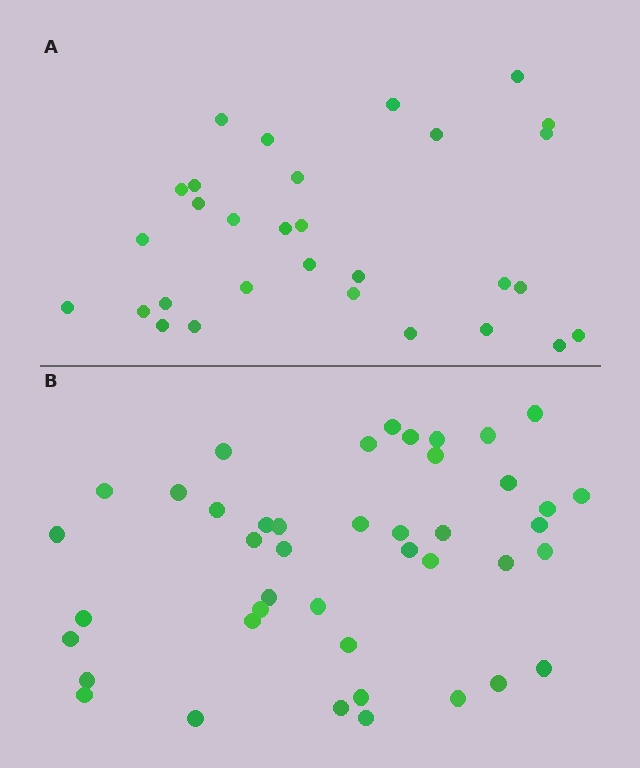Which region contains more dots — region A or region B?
Region B (the bottom region) has more dots.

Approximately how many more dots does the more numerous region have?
Region B has approximately 15 more dots than region A.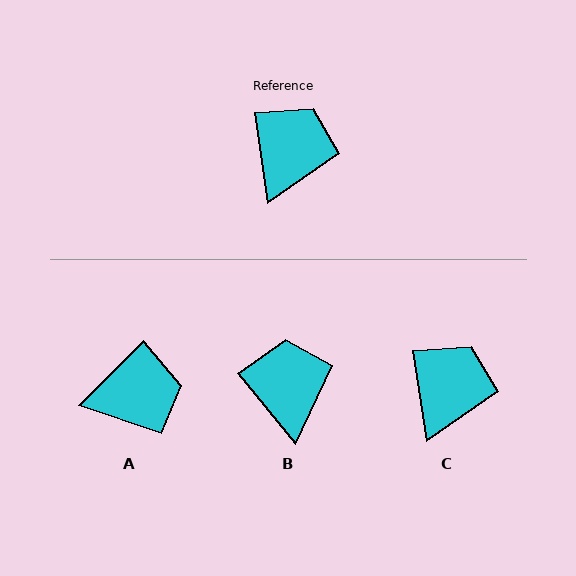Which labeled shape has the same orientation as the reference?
C.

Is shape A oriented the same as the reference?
No, it is off by about 54 degrees.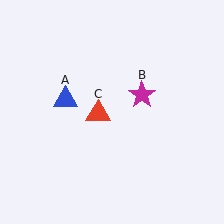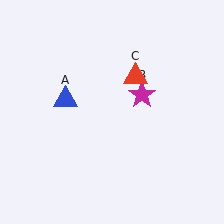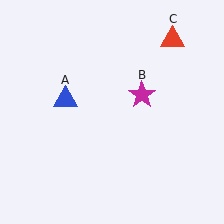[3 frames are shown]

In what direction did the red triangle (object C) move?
The red triangle (object C) moved up and to the right.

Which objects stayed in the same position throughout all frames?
Blue triangle (object A) and magenta star (object B) remained stationary.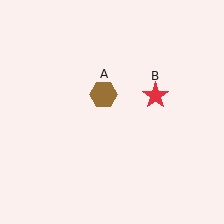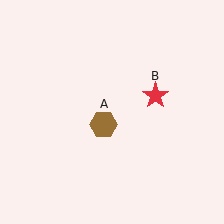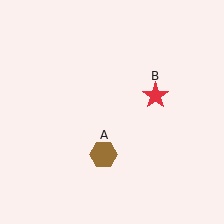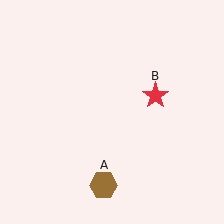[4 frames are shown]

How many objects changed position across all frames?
1 object changed position: brown hexagon (object A).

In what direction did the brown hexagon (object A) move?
The brown hexagon (object A) moved down.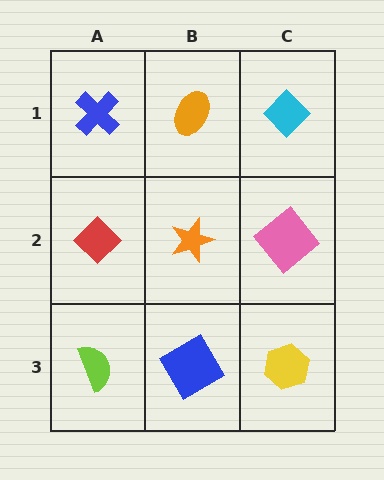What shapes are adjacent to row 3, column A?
A red diamond (row 2, column A), a blue diamond (row 3, column B).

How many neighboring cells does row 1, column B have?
3.